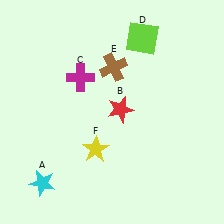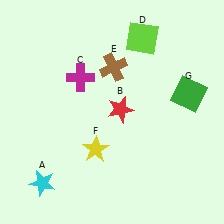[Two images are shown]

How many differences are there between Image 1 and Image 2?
There is 1 difference between the two images.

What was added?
A green square (G) was added in Image 2.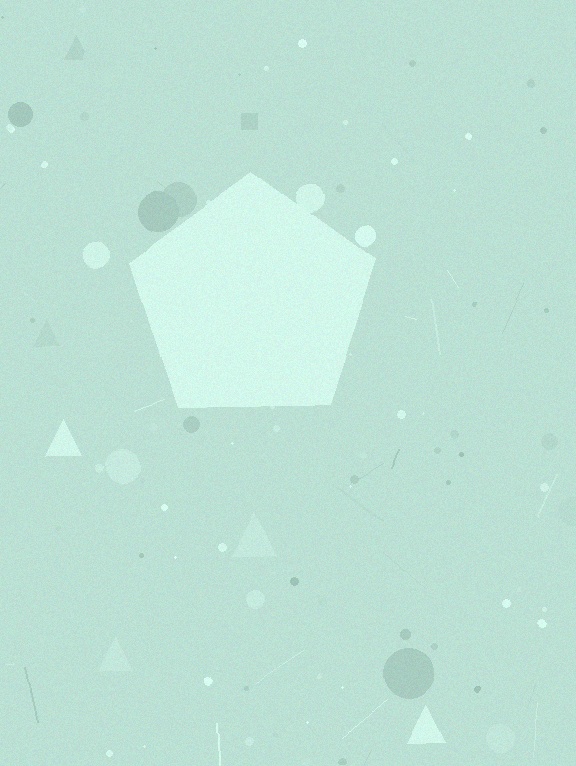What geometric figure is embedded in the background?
A pentagon is embedded in the background.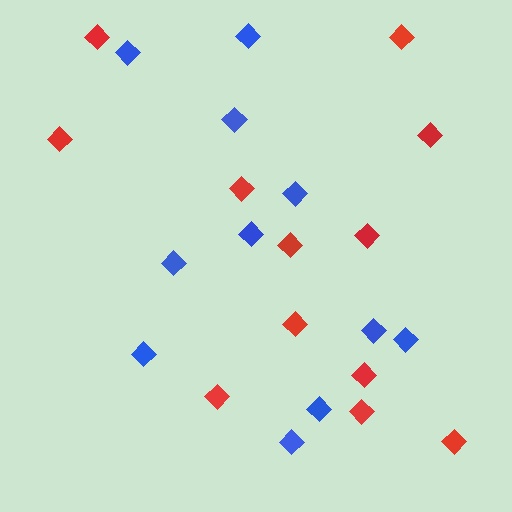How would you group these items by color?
There are 2 groups: one group of blue diamonds (11) and one group of red diamonds (12).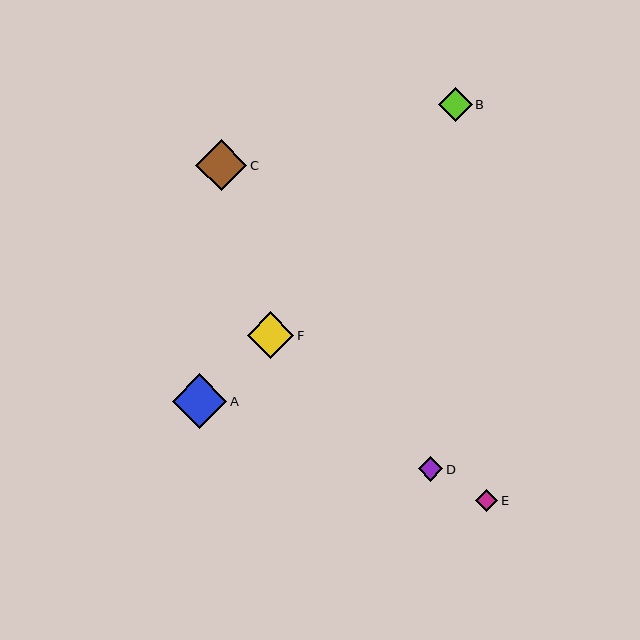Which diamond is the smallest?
Diamond E is the smallest with a size of approximately 22 pixels.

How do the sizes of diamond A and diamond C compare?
Diamond A and diamond C are approximately the same size.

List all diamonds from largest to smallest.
From largest to smallest: A, C, F, B, D, E.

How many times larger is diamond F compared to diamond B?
Diamond F is approximately 1.4 times the size of diamond B.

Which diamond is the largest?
Diamond A is the largest with a size of approximately 54 pixels.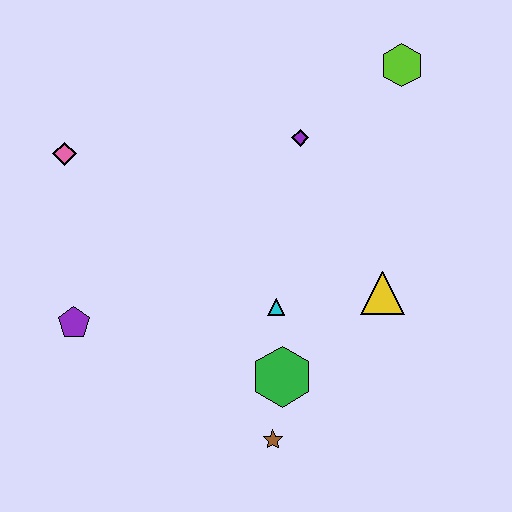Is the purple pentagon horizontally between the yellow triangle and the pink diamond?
Yes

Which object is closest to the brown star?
The green hexagon is closest to the brown star.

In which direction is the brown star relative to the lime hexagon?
The brown star is below the lime hexagon.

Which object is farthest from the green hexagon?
The lime hexagon is farthest from the green hexagon.